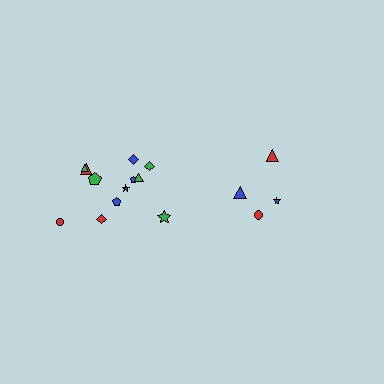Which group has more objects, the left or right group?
The left group.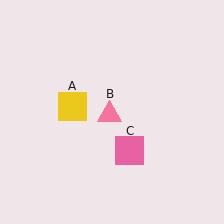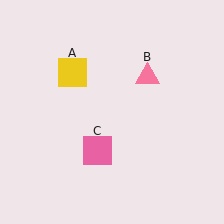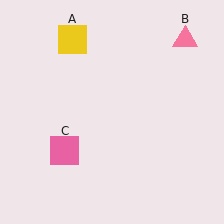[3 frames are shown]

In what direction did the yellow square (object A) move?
The yellow square (object A) moved up.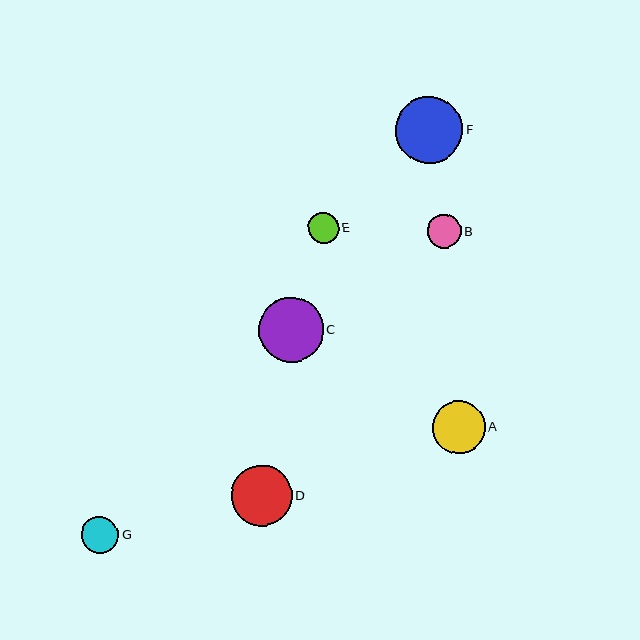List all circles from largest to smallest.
From largest to smallest: F, C, D, A, G, B, E.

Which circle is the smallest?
Circle E is the smallest with a size of approximately 31 pixels.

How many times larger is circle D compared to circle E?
Circle D is approximately 1.9 times the size of circle E.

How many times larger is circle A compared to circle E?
Circle A is approximately 1.7 times the size of circle E.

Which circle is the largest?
Circle F is the largest with a size of approximately 67 pixels.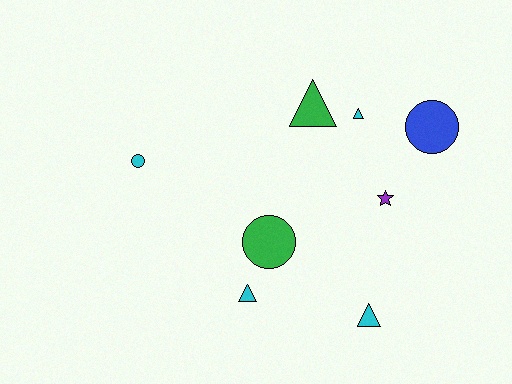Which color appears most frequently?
Cyan, with 4 objects.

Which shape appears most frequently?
Triangle, with 4 objects.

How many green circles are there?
There is 1 green circle.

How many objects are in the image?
There are 8 objects.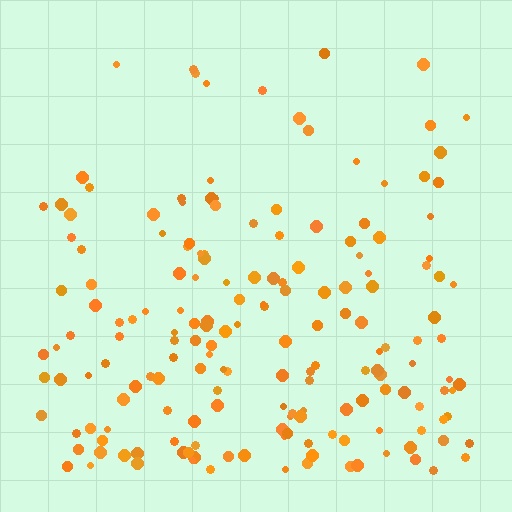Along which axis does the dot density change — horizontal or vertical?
Vertical.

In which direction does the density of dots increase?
From top to bottom, with the bottom side densest.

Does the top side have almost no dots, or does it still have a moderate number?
Still a moderate number, just noticeably fewer than the bottom.